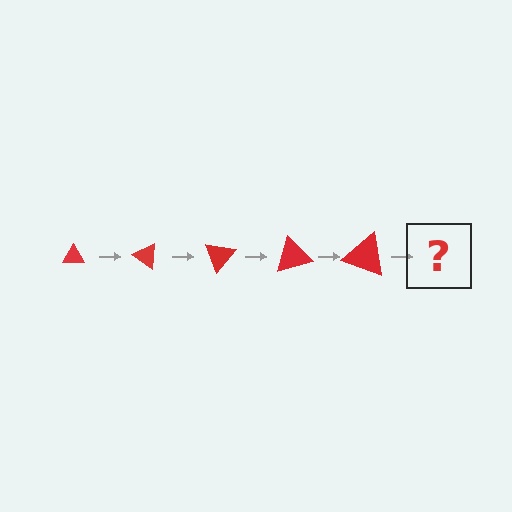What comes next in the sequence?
The next element should be a triangle, larger than the previous one and rotated 175 degrees from the start.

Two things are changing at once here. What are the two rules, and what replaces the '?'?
The two rules are that the triangle grows larger each step and it rotates 35 degrees each step. The '?' should be a triangle, larger than the previous one and rotated 175 degrees from the start.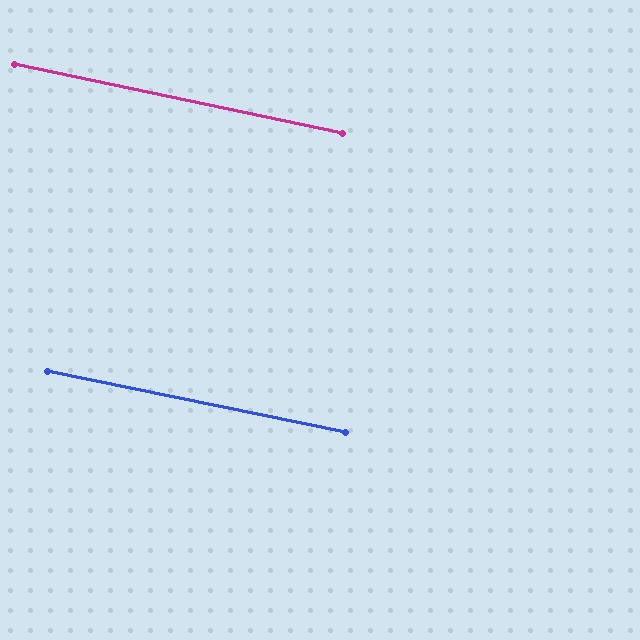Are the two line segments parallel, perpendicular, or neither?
Parallel — their directions differ by only 0.2°.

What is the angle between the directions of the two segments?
Approximately 0 degrees.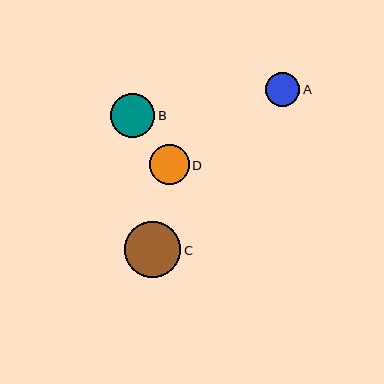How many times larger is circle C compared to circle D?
Circle C is approximately 1.4 times the size of circle D.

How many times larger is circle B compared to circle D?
Circle B is approximately 1.1 times the size of circle D.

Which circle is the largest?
Circle C is the largest with a size of approximately 56 pixels.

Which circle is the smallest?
Circle A is the smallest with a size of approximately 34 pixels.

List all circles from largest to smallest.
From largest to smallest: C, B, D, A.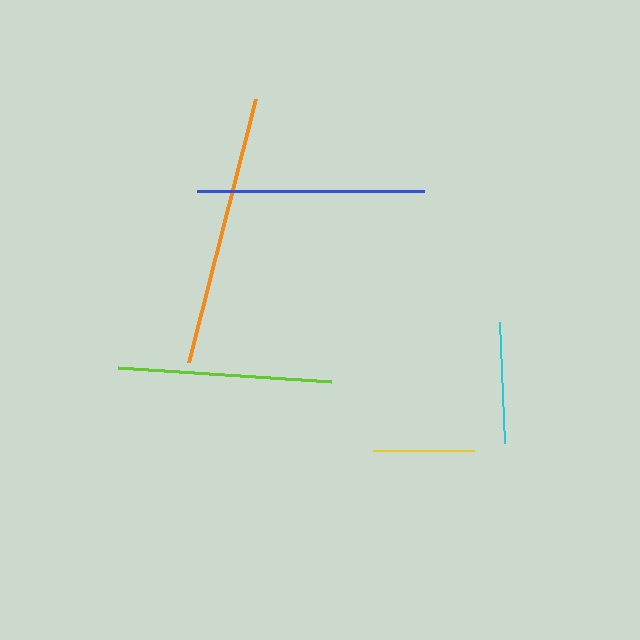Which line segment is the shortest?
The yellow line is the shortest at approximately 101 pixels.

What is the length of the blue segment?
The blue segment is approximately 227 pixels long.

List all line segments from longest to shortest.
From longest to shortest: orange, blue, lime, cyan, yellow.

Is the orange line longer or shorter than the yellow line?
The orange line is longer than the yellow line.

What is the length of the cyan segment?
The cyan segment is approximately 122 pixels long.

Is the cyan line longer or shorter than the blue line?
The blue line is longer than the cyan line.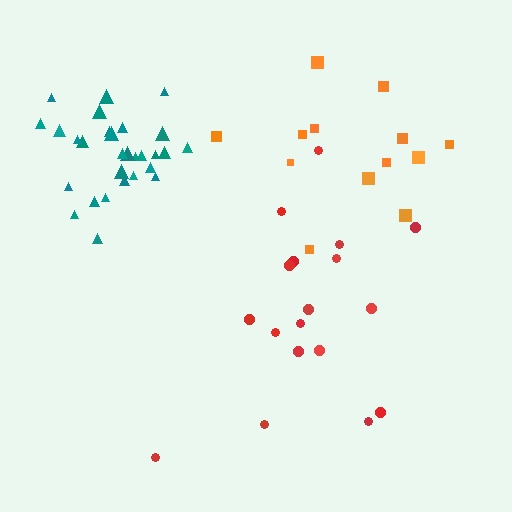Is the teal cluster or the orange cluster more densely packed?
Teal.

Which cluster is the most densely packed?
Teal.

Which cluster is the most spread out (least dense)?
Orange.